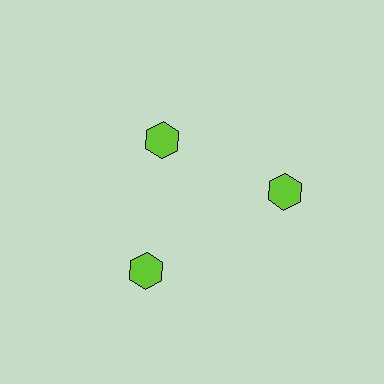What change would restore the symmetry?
The symmetry would be restored by moving it outward, back onto the ring so that all 3 hexagons sit at equal angles and equal distance from the center.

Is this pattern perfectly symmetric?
No. The 3 lime hexagons are arranged in a ring, but one element near the 11 o'clock position is pulled inward toward the center, breaking the 3-fold rotational symmetry.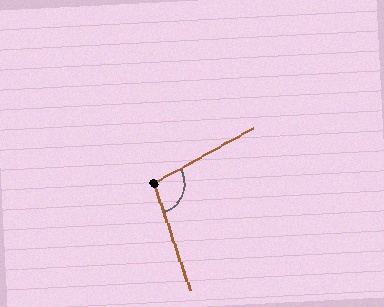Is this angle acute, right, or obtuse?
It is obtuse.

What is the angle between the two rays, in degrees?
Approximately 100 degrees.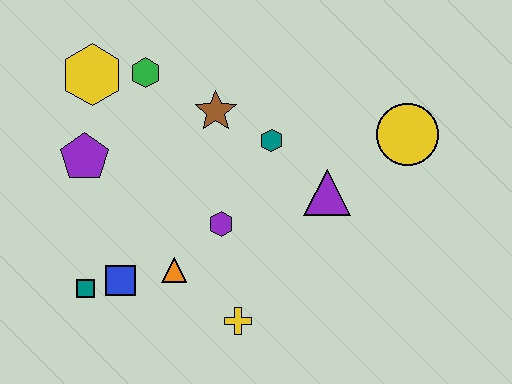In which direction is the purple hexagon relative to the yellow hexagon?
The purple hexagon is below the yellow hexagon.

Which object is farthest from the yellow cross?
The yellow hexagon is farthest from the yellow cross.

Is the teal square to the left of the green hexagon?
Yes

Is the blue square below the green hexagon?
Yes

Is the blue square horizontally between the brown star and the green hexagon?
No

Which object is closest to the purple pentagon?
The yellow hexagon is closest to the purple pentagon.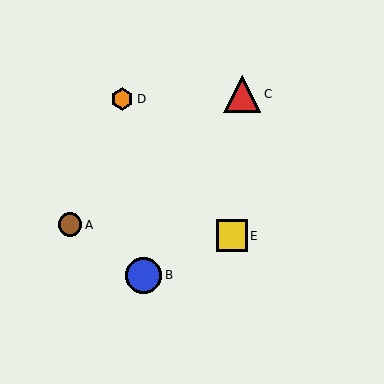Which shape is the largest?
The red triangle (labeled C) is the largest.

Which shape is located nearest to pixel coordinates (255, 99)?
The red triangle (labeled C) at (242, 94) is nearest to that location.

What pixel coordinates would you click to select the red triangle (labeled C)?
Click at (242, 94) to select the red triangle C.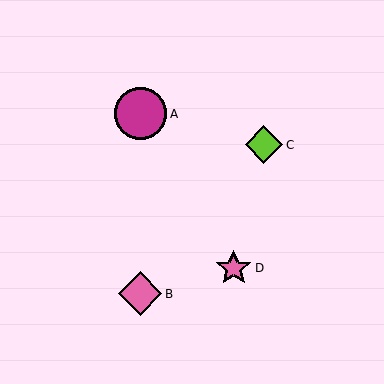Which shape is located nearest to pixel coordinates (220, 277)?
The pink star (labeled D) at (234, 268) is nearest to that location.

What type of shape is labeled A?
Shape A is a magenta circle.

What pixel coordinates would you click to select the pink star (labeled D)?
Click at (234, 268) to select the pink star D.